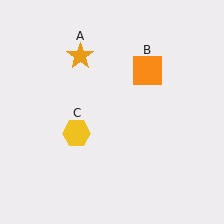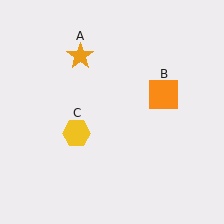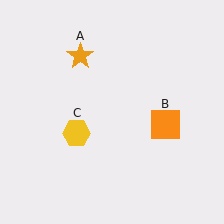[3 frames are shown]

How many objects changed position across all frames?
1 object changed position: orange square (object B).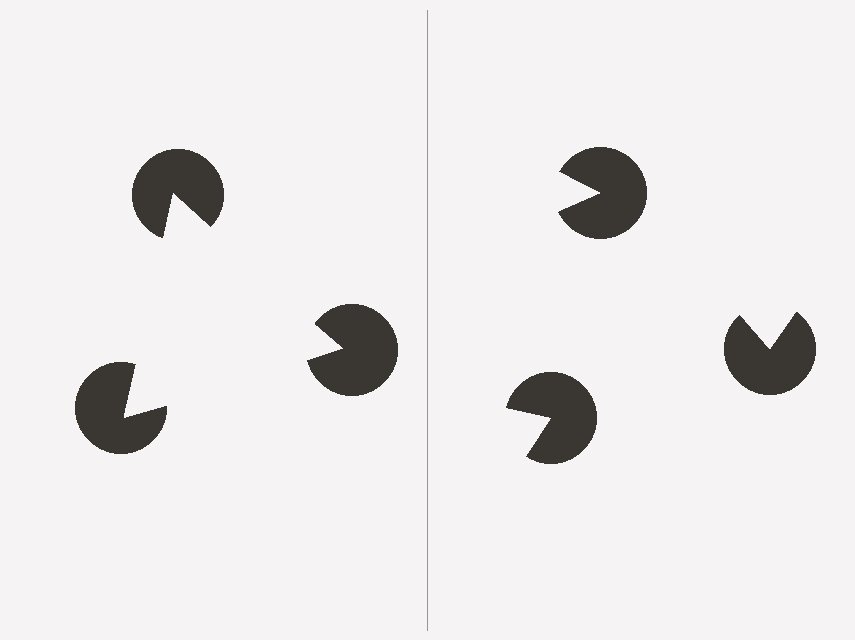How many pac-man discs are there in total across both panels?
6 — 3 on each side.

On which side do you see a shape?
An illusory triangle appears on the left side. On the right side the wedge cuts are rotated, so no coherent shape forms.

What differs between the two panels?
The pac-man discs are positioned identically on both sides; only the wedge orientations differ. On the left they align to a triangle; on the right they are misaligned.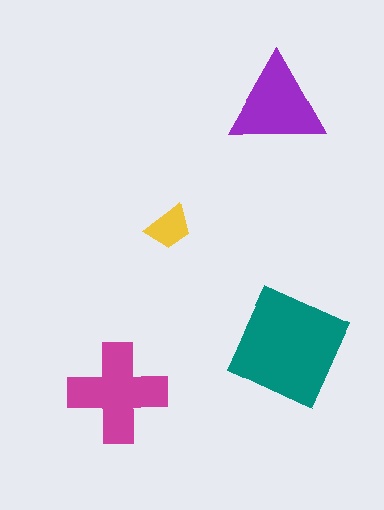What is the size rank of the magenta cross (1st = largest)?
2nd.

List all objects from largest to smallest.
The teal square, the magenta cross, the purple triangle, the yellow trapezoid.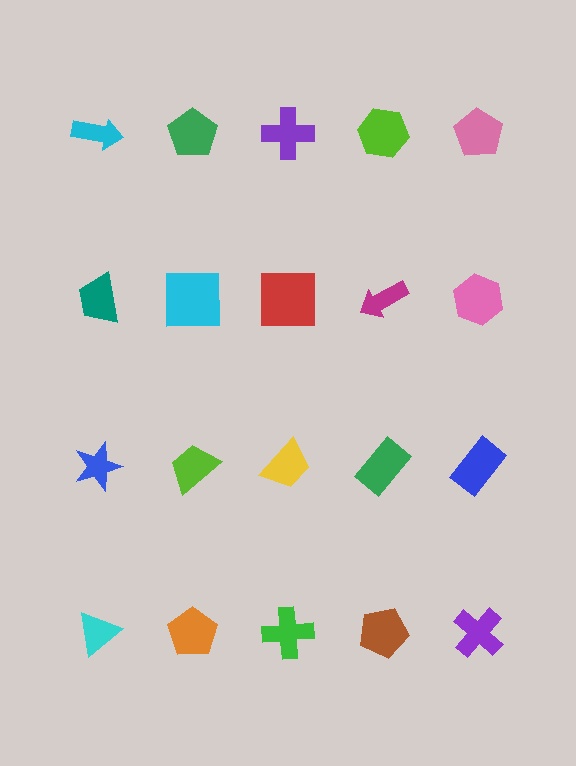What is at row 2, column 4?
A magenta arrow.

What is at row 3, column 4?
A green rectangle.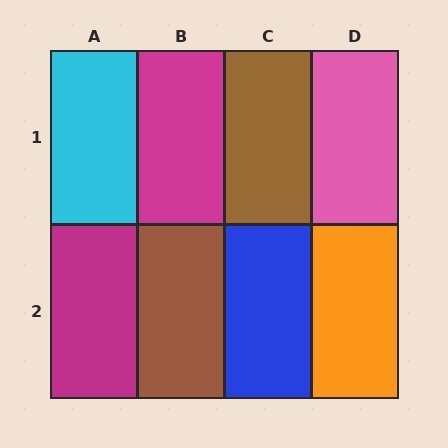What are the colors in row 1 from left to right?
Cyan, magenta, brown, pink.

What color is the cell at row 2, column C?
Blue.